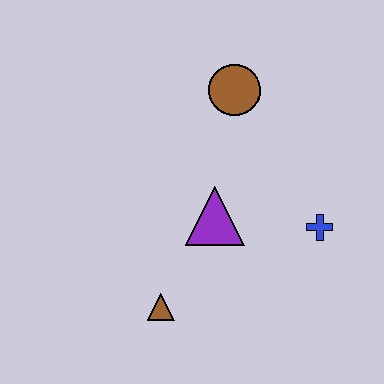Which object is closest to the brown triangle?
The purple triangle is closest to the brown triangle.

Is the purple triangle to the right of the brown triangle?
Yes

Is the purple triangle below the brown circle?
Yes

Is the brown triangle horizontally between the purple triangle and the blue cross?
No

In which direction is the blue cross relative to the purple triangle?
The blue cross is to the right of the purple triangle.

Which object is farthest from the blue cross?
The brown triangle is farthest from the blue cross.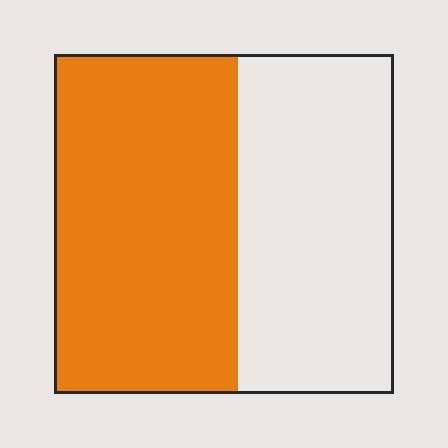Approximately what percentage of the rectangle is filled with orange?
Approximately 55%.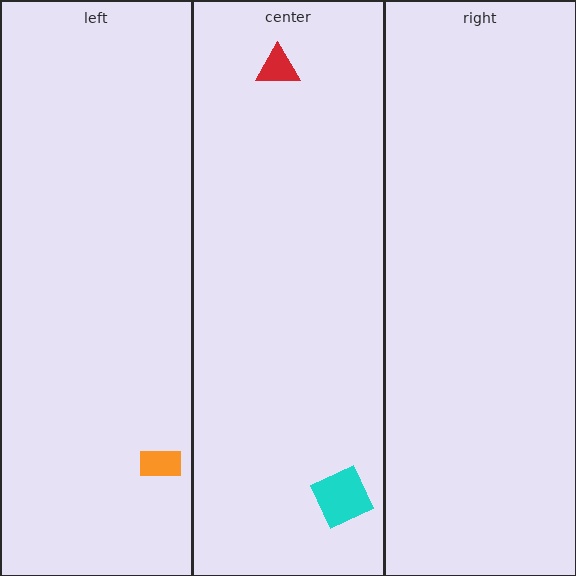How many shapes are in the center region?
2.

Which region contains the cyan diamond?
The center region.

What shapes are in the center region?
The cyan diamond, the red triangle.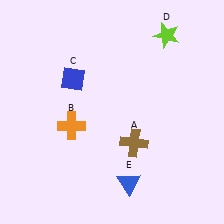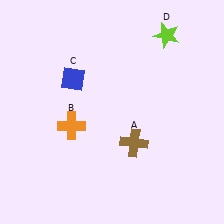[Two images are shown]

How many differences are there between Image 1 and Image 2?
There is 1 difference between the two images.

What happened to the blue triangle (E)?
The blue triangle (E) was removed in Image 2. It was in the bottom-right area of Image 1.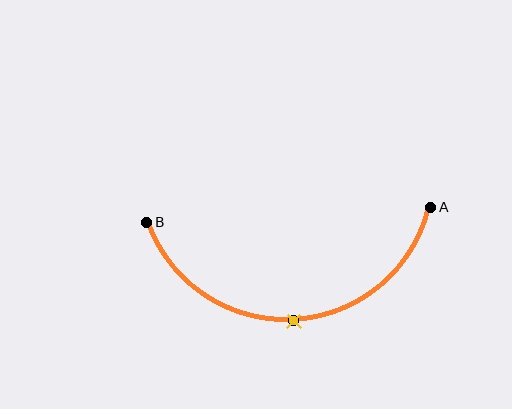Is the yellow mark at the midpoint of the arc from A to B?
Yes. The yellow mark lies on the arc at equal arc-length from both A and B — it is the arc midpoint.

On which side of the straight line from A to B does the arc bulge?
The arc bulges below the straight line connecting A and B.